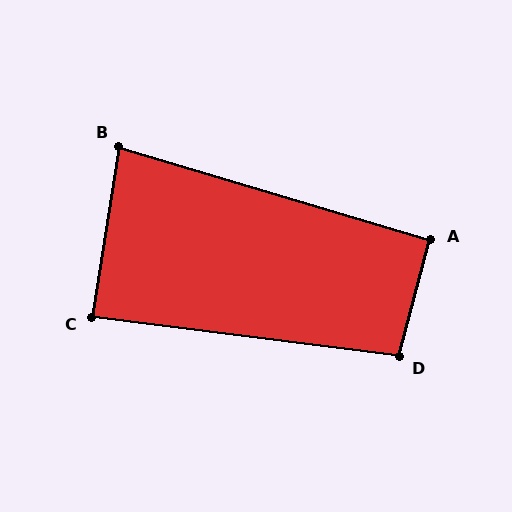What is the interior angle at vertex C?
Approximately 88 degrees (approximately right).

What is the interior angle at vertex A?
Approximately 92 degrees (approximately right).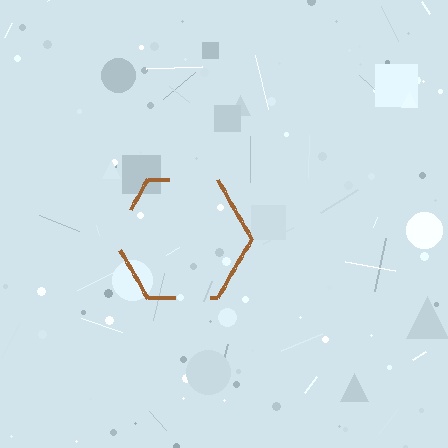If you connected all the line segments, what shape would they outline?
They would outline a hexagon.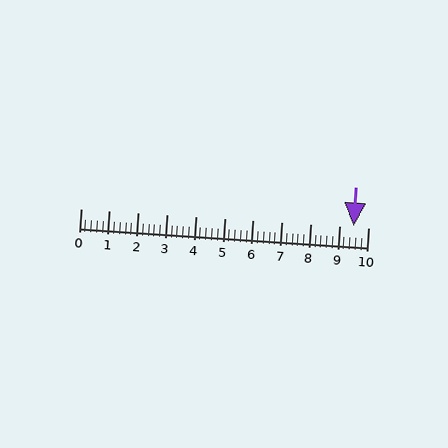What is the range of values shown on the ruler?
The ruler shows values from 0 to 10.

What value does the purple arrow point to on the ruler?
The purple arrow points to approximately 9.5.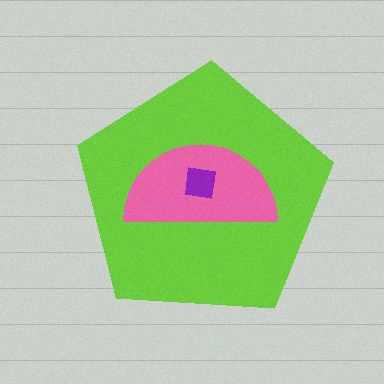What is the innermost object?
The purple square.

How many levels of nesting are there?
3.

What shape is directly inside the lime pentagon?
The pink semicircle.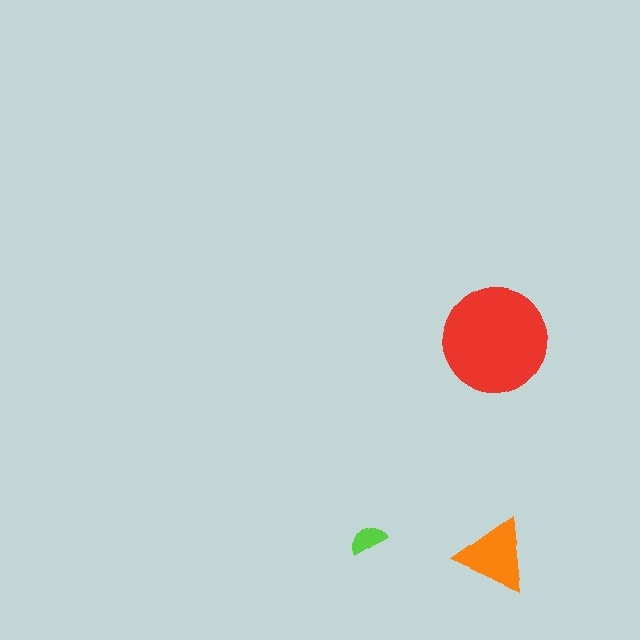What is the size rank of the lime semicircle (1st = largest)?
3rd.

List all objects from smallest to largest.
The lime semicircle, the orange triangle, the red circle.